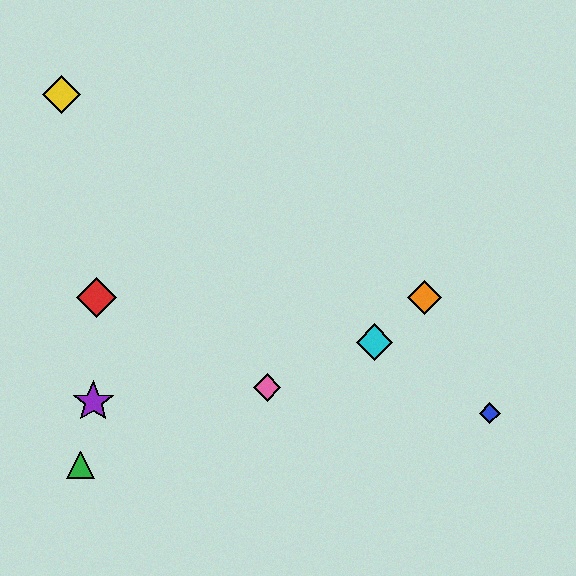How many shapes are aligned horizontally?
2 shapes (the red diamond, the orange diamond) are aligned horizontally.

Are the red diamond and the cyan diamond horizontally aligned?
No, the red diamond is at y≈298 and the cyan diamond is at y≈342.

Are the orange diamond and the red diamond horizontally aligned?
Yes, both are at y≈298.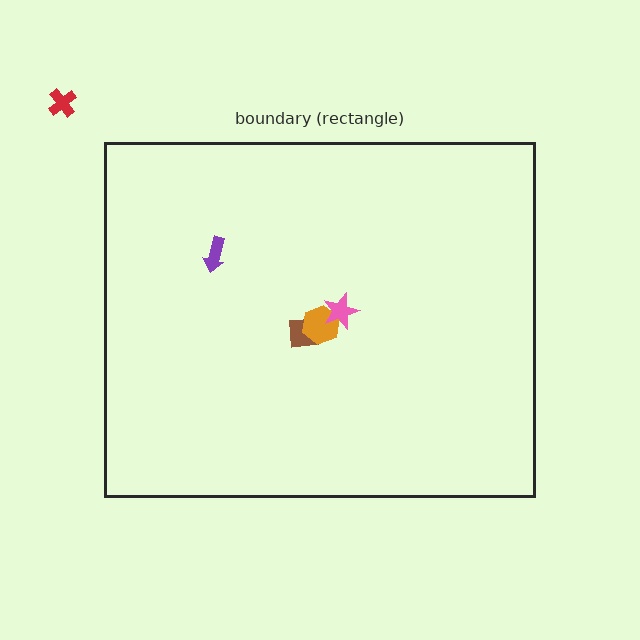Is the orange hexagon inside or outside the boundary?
Inside.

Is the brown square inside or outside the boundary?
Inside.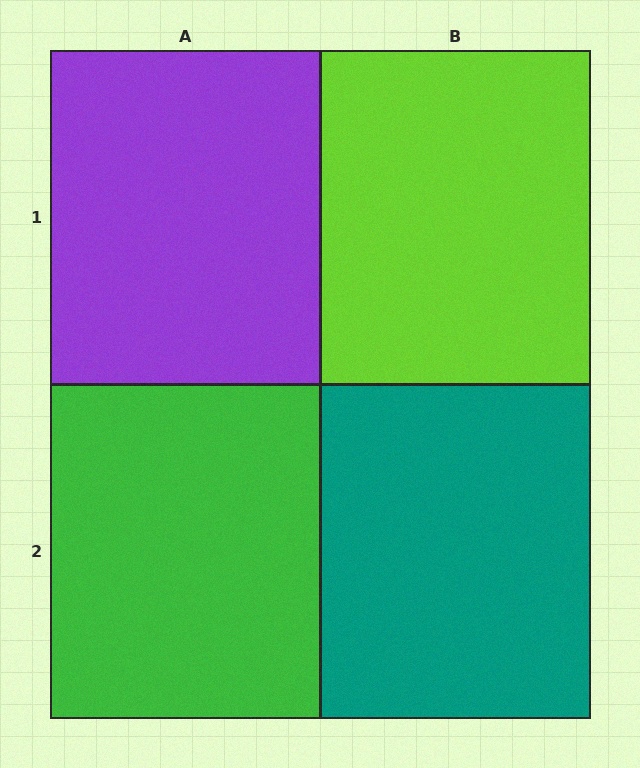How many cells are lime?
1 cell is lime.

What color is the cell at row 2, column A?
Green.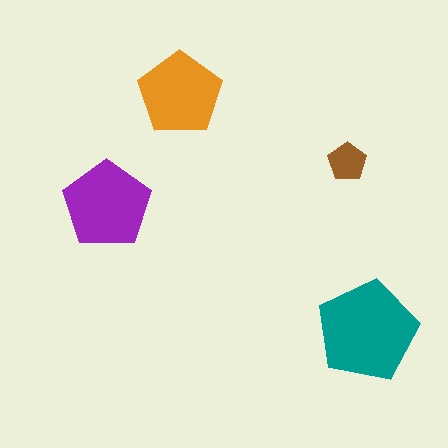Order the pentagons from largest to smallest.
the teal one, the purple one, the orange one, the brown one.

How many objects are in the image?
There are 4 objects in the image.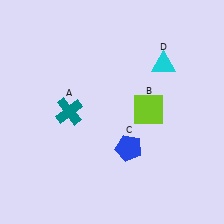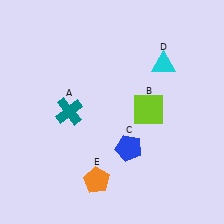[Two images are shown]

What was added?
An orange pentagon (E) was added in Image 2.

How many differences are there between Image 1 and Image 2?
There is 1 difference between the two images.